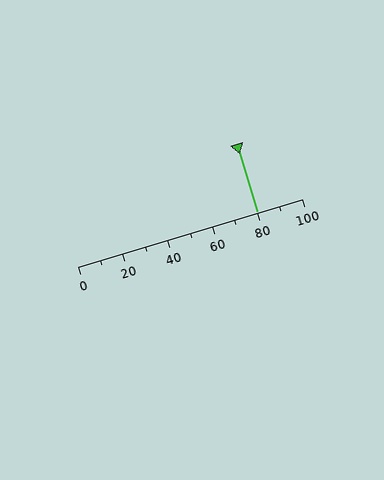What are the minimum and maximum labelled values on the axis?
The axis runs from 0 to 100.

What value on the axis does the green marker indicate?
The marker indicates approximately 80.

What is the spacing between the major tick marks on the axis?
The major ticks are spaced 20 apart.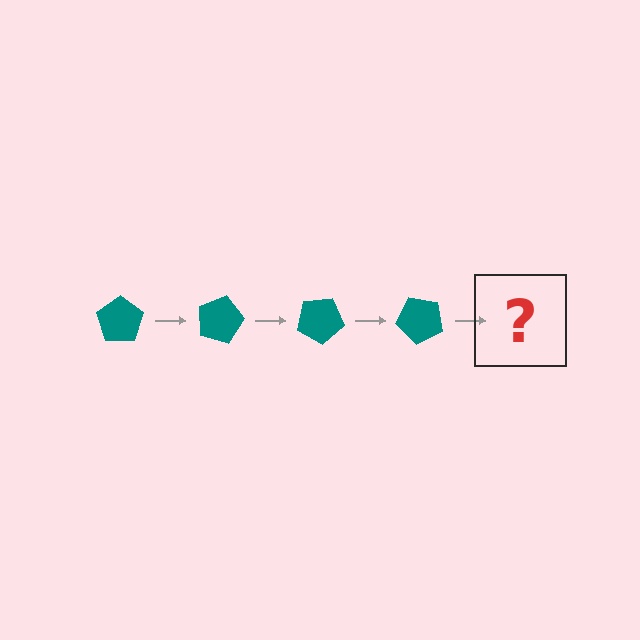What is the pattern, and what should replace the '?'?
The pattern is that the pentagon rotates 15 degrees each step. The '?' should be a teal pentagon rotated 60 degrees.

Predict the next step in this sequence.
The next step is a teal pentagon rotated 60 degrees.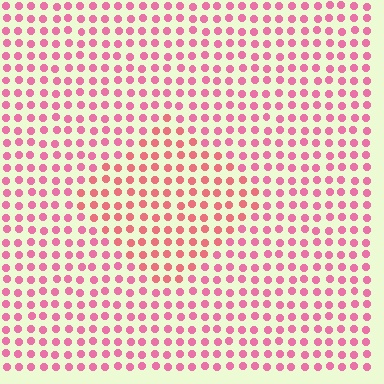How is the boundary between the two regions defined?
The boundary is defined purely by a slight shift in hue (about 21 degrees). Spacing, size, and orientation are identical on both sides.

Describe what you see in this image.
The image is filled with small pink elements in a uniform arrangement. A diamond-shaped region is visible where the elements are tinted to a slightly different hue, forming a subtle color boundary.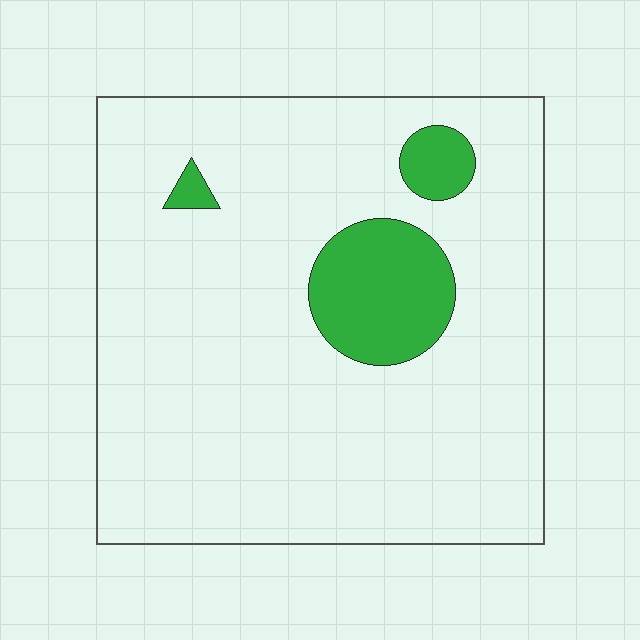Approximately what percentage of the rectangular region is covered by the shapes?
Approximately 10%.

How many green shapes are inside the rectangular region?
3.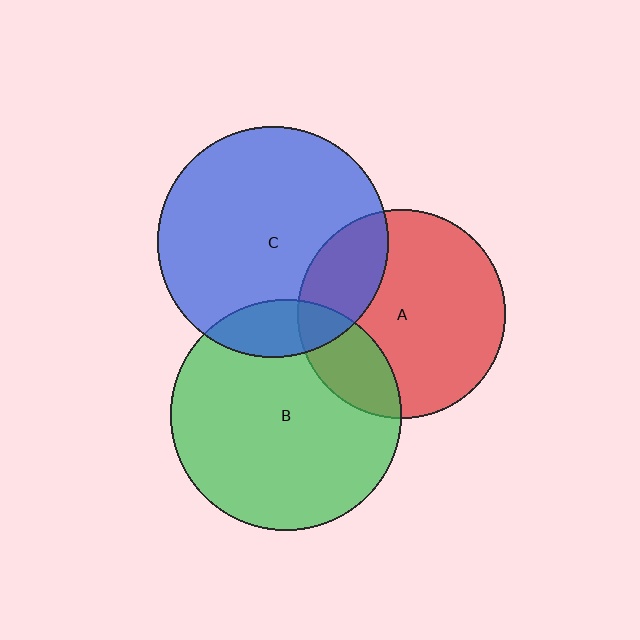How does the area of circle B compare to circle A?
Approximately 1.2 times.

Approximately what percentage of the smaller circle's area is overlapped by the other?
Approximately 25%.